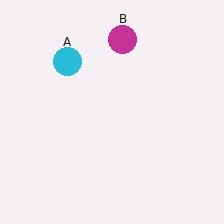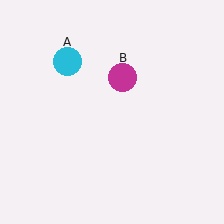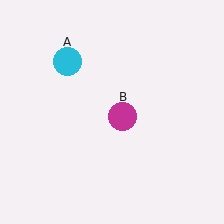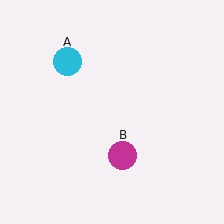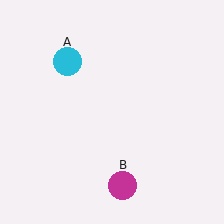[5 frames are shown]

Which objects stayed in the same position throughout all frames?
Cyan circle (object A) remained stationary.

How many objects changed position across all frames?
1 object changed position: magenta circle (object B).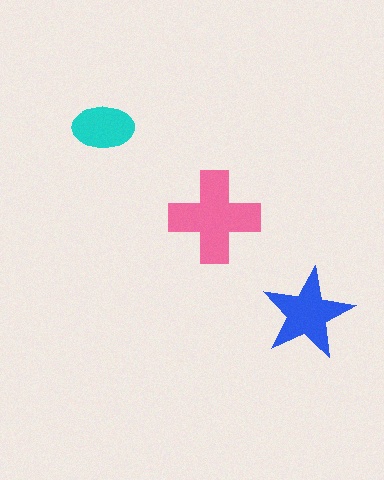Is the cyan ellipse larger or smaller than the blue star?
Smaller.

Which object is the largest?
The pink cross.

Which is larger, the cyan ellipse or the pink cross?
The pink cross.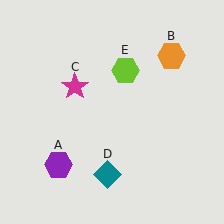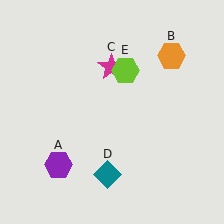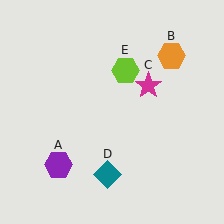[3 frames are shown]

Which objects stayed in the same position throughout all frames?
Purple hexagon (object A) and orange hexagon (object B) and teal diamond (object D) and lime hexagon (object E) remained stationary.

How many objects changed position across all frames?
1 object changed position: magenta star (object C).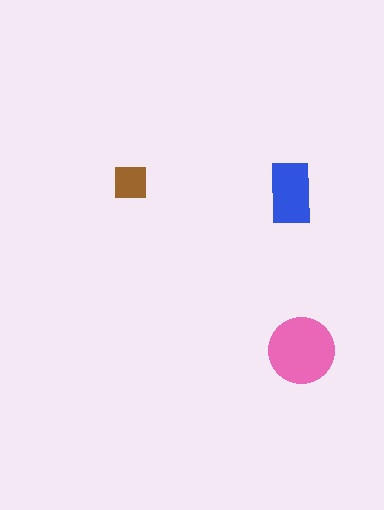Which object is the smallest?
The brown square.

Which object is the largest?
The pink circle.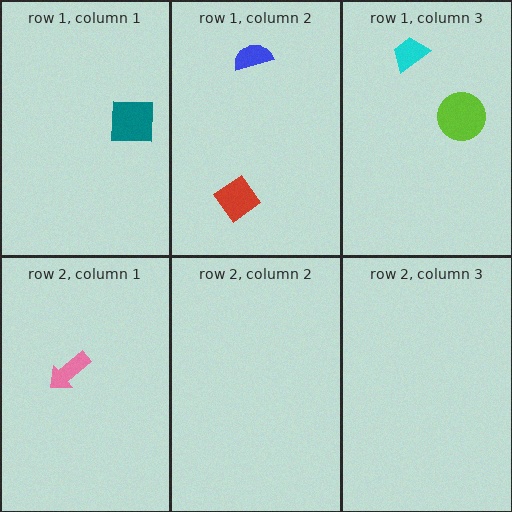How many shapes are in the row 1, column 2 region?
2.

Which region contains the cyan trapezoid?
The row 1, column 3 region.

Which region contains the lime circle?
The row 1, column 3 region.